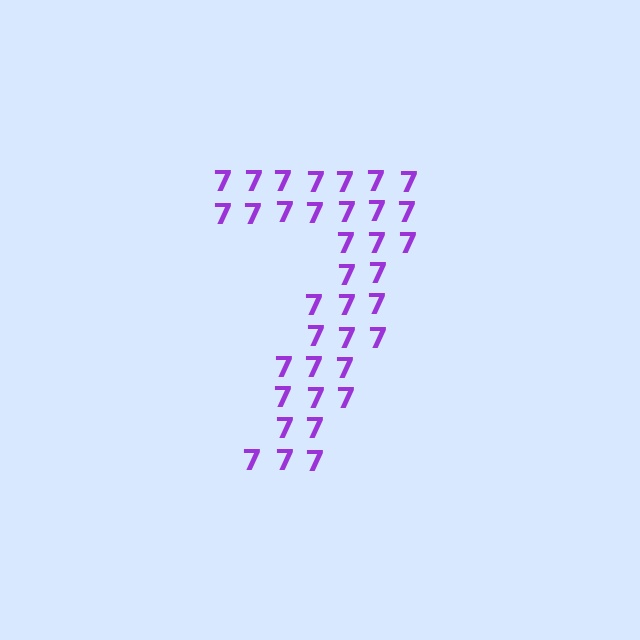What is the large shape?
The large shape is the digit 7.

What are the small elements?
The small elements are digit 7's.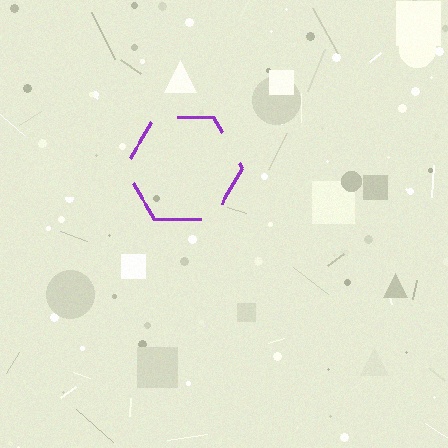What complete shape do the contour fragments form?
The contour fragments form a hexagon.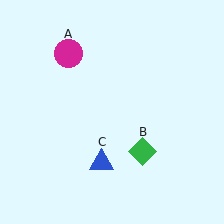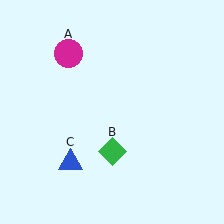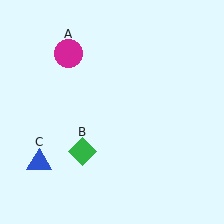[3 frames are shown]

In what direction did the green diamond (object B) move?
The green diamond (object B) moved left.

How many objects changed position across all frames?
2 objects changed position: green diamond (object B), blue triangle (object C).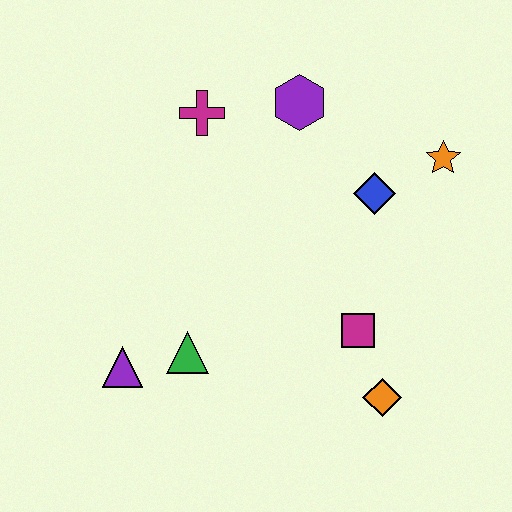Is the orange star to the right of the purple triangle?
Yes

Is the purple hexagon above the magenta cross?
Yes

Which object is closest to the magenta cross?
The purple hexagon is closest to the magenta cross.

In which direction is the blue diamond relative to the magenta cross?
The blue diamond is to the right of the magenta cross.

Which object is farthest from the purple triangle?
The orange star is farthest from the purple triangle.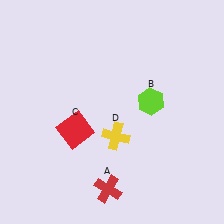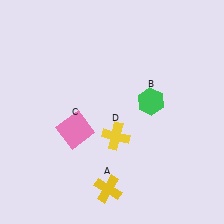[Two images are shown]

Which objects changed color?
A changed from red to yellow. B changed from lime to green. C changed from red to pink.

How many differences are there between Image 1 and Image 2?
There are 3 differences between the two images.